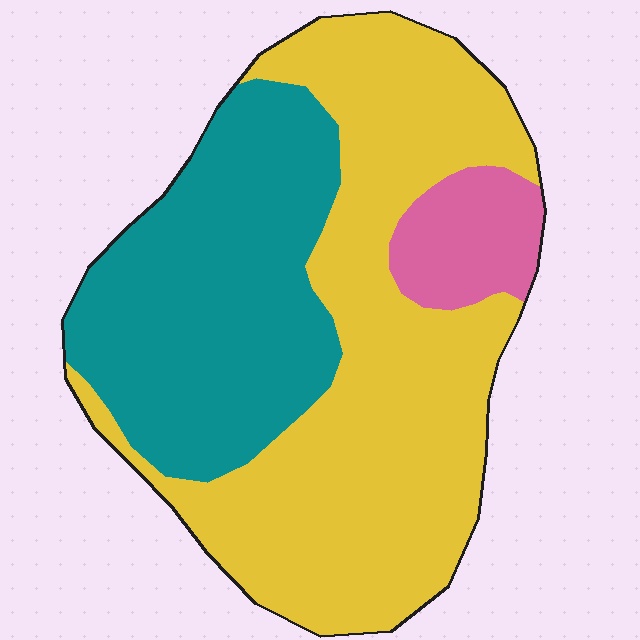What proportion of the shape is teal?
Teal covers about 35% of the shape.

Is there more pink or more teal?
Teal.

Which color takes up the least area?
Pink, at roughly 10%.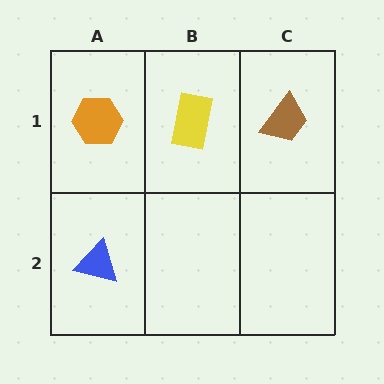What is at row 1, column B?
A yellow rectangle.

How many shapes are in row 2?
1 shape.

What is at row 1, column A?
An orange hexagon.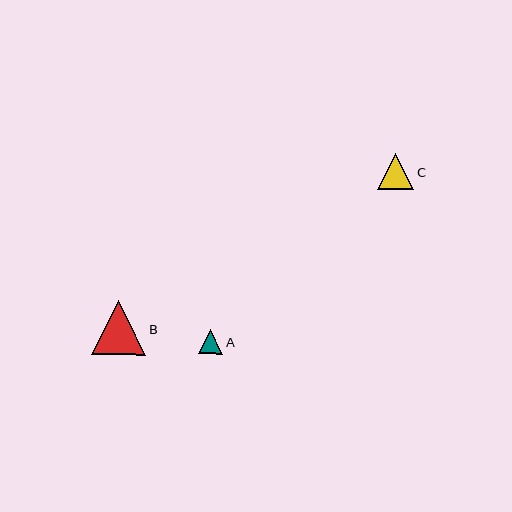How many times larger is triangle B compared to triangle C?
Triangle B is approximately 1.5 times the size of triangle C.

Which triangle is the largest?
Triangle B is the largest with a size of approximately 54 pixels.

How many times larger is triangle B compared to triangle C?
Triangle B is approximately 1.5 times the size of triangle C.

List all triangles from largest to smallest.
From largest to smallest: B, C, A.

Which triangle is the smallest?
Triangle A is the smallest with a size of approximately 25 pixels.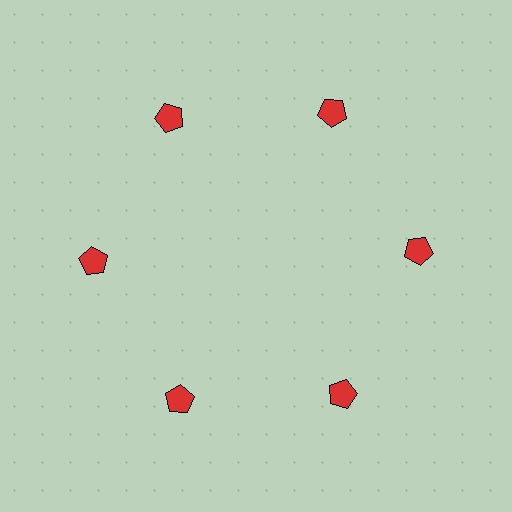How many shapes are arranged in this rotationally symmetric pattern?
There are 6 shapes, arranged in 6 groups of 1.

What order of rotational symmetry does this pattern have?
This pattern has 6-fold rotational symmetry.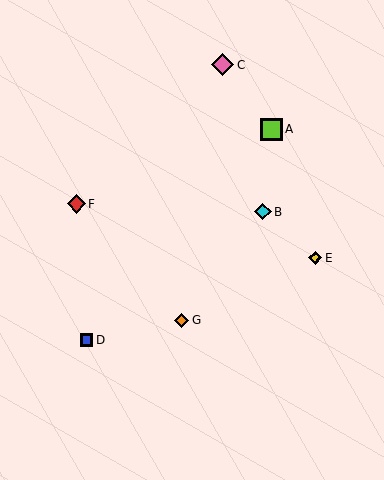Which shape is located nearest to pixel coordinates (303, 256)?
The yellow diamond (labeled E) at (315, 258) is nearest to that location.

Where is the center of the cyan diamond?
The center of the cyan diamond is at (263, 212).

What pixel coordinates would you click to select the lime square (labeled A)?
Click at (271, 129) to select the lime square A.